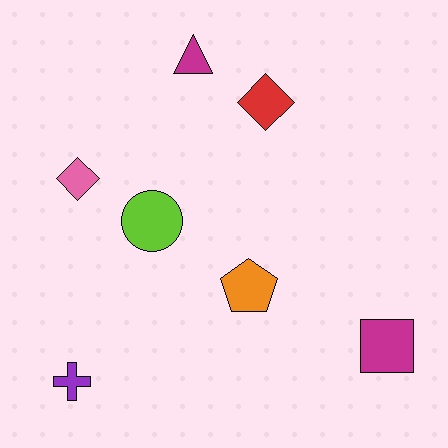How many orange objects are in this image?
There is 1 orange object.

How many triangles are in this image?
There is 1 triangle.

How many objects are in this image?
There are 7 objects.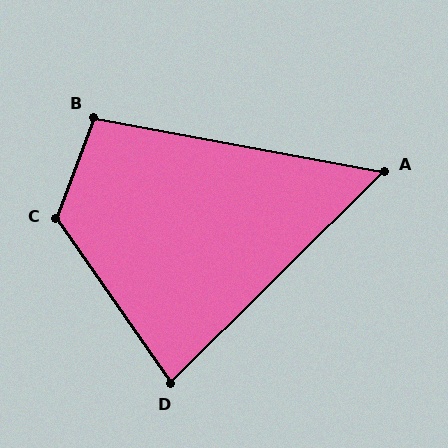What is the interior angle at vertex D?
Approximately 80 degrees (acute).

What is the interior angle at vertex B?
Approximately 100 degrees (obtuse).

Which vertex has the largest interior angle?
C, at approximately 125 degrees.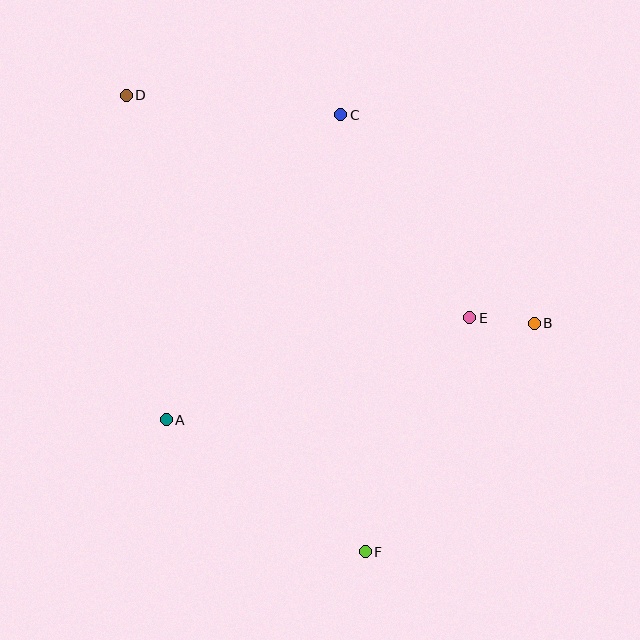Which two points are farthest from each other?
Points D and F are farthest from each other.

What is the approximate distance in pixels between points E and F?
The distance between E and F is approximately 257 pixels.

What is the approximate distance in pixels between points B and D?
The distance between B and D is approximately 467 pixels.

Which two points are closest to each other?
Points B and E are closest to each other.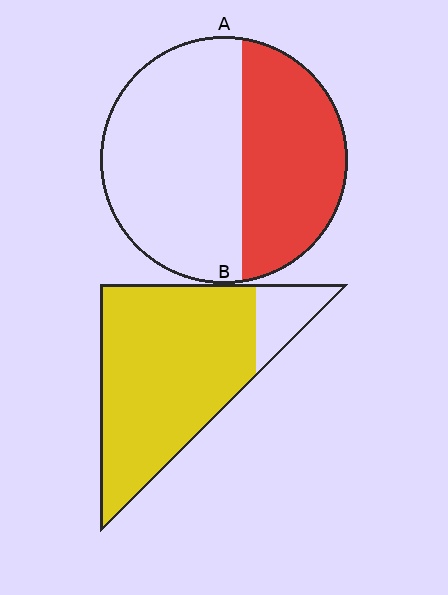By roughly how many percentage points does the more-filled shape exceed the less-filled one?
By roughly 45 percentage points (B over A).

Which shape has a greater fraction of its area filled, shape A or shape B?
Shape B.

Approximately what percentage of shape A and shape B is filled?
A is approximately 40% and B is approximately 85%.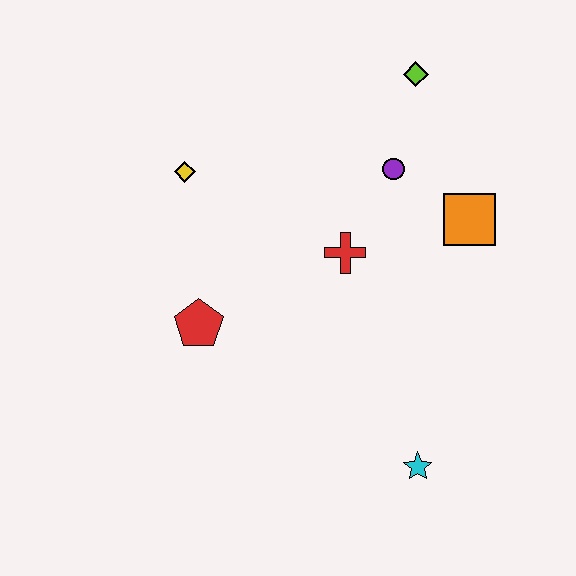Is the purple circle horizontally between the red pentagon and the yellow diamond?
No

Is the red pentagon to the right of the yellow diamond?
Yes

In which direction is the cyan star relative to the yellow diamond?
The cyan star is below the yellow diamond.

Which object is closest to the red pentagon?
The yellow diamond is closest to the red pentagon.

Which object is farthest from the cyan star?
The lime diamond is farthest from the cyan star.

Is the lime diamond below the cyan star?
No